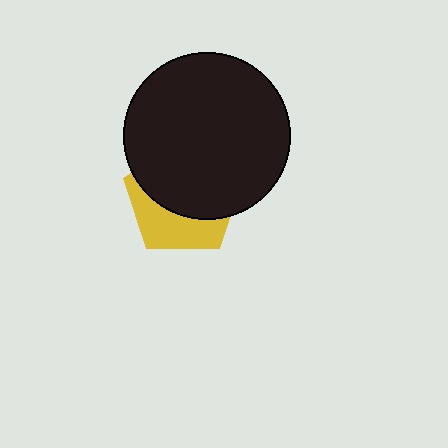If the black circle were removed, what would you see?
You would see the complete yellow pentagon.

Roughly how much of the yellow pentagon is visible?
A small part of it is visible (roughly 38%).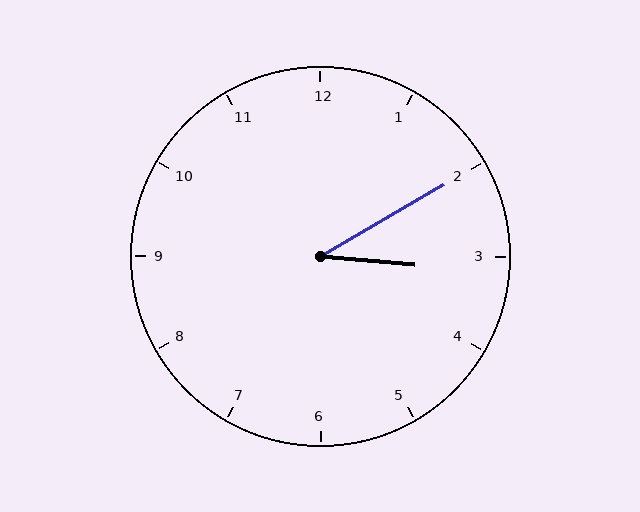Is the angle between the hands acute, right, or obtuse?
It is acute.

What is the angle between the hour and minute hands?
Approximately 35 degrees.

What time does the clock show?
3:10.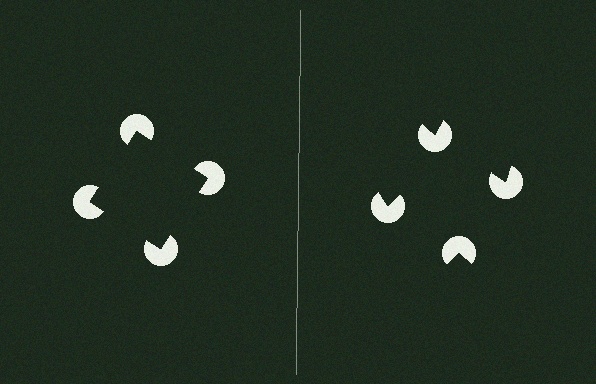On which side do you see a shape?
An illusory square appears on the left side. On the right side the wedge cuts are rotated, so no coherent shape forms.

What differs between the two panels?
The pac-man discs are positioned identically on both sides; only the wedge orientations differ. On the left they align to a square; on the right they are misaligned.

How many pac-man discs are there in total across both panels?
8 — 4 on each side.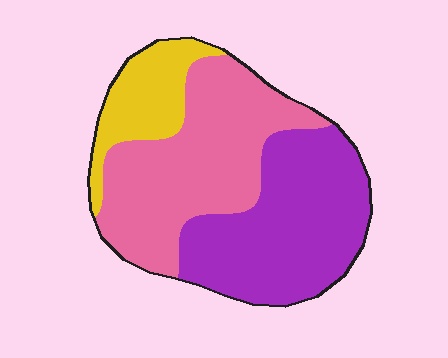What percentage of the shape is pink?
Pink takes up between a quarter and a half of the shape.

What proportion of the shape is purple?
Purple covers about 40% of the shape.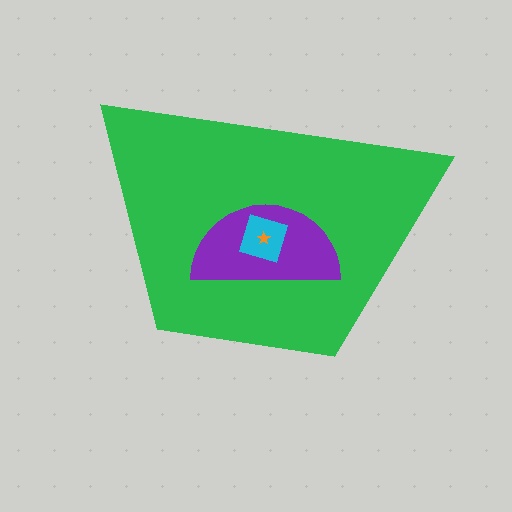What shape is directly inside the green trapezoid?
The purple semicircle.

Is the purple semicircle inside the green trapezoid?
Yes.